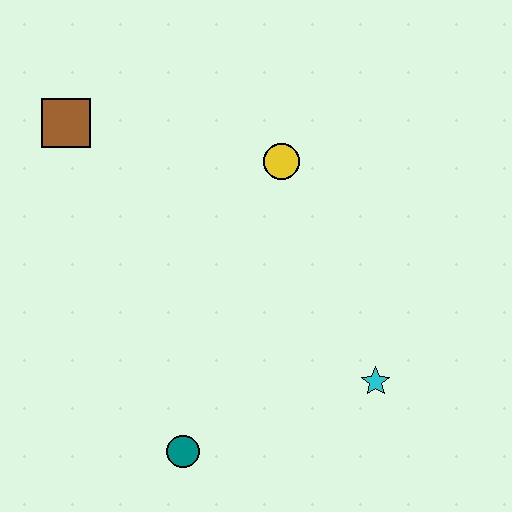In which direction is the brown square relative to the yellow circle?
The brown square is to the left of the yellow circle.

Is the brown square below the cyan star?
No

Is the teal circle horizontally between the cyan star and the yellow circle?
No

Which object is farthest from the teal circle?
The brown square is farthest from the teal circle.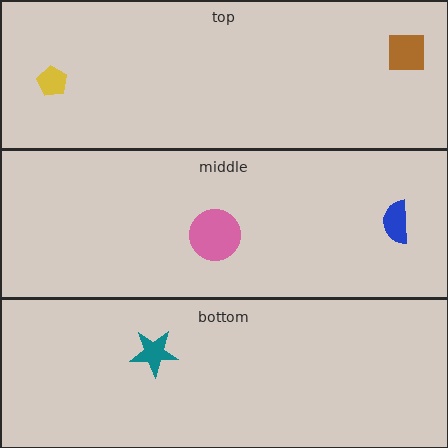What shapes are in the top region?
The yellow pentagon, the brown square.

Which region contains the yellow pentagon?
The top region.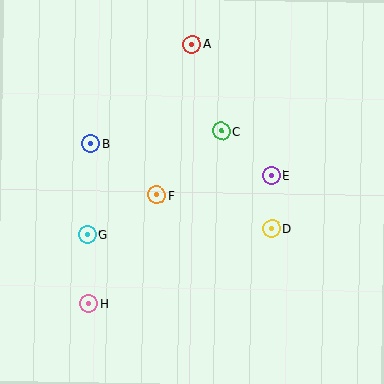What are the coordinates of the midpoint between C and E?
The midpoint between C and E is at (246, 153).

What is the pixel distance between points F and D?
The distance between F and D is 120 pixels.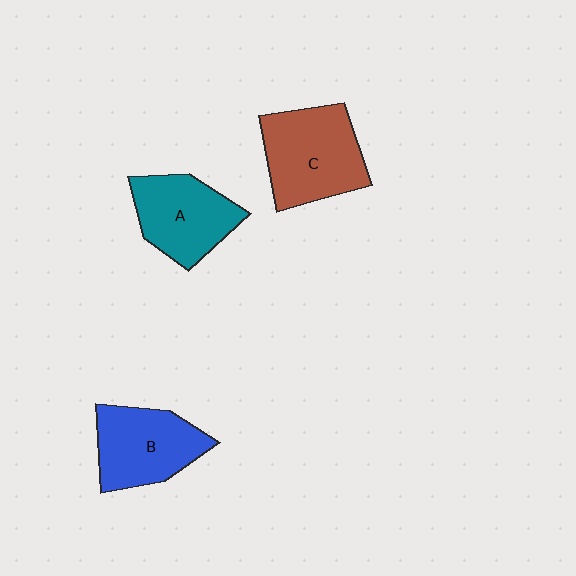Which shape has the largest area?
Shape C (brown).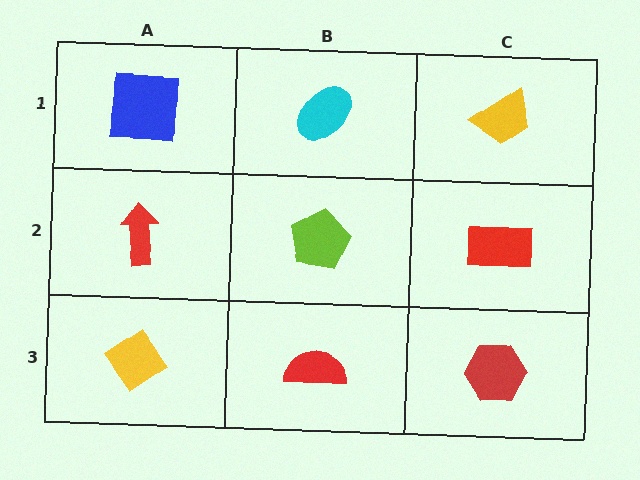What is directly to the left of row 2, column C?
A lime pentagon.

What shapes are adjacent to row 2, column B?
A cyan ellipse (row 1, column B), a red semicircle (row 3, column B), a red arrow (row 2, column A), a red rectangle (row 2, column C).